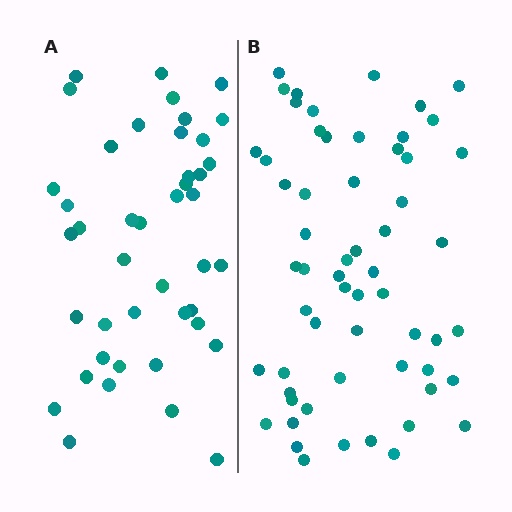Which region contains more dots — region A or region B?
Region B (the right region) has more dots.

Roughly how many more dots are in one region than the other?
Region B has approximately 15 more dots than region A.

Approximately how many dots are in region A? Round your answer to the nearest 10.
About 40 dots. (The exact count is 43, which rounds to 40.)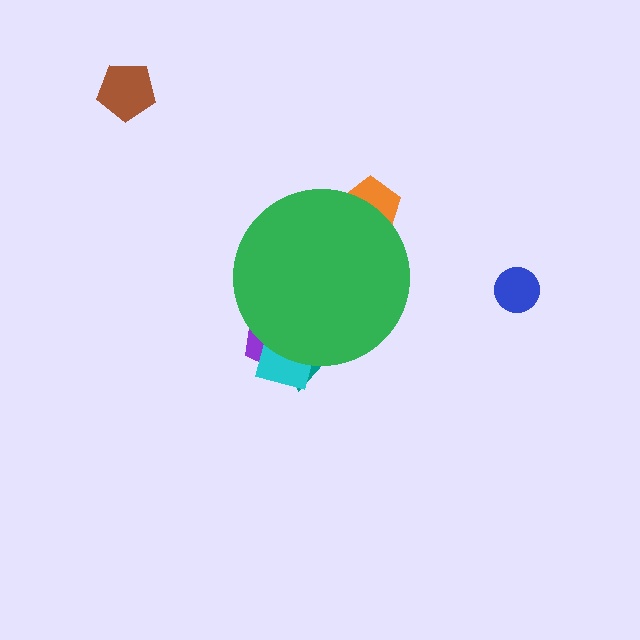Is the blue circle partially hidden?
No, the blue circle is fully visible.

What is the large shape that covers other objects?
A green circle.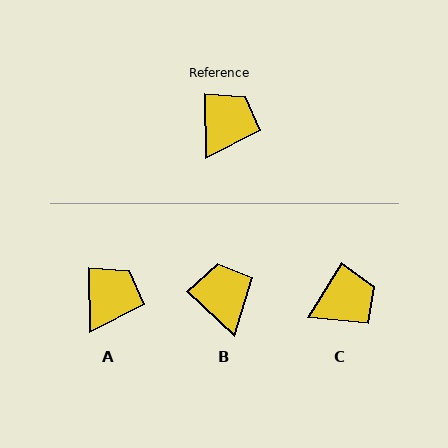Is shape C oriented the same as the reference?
No, it is off by about 33 degrees.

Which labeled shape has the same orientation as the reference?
A.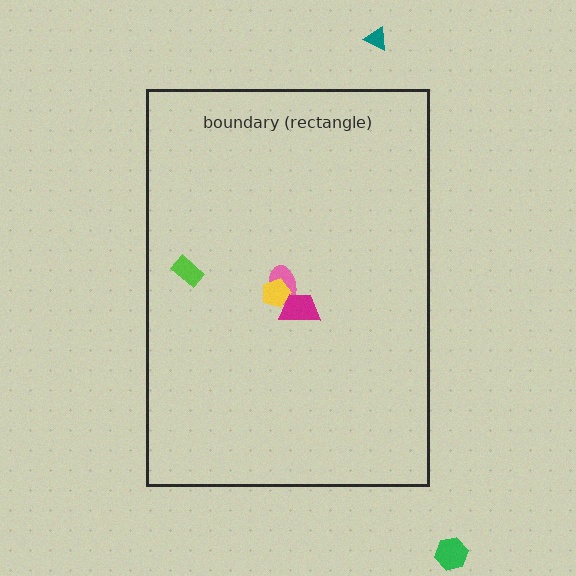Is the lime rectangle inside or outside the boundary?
Inside.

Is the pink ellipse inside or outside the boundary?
Inside.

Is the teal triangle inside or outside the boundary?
Outside.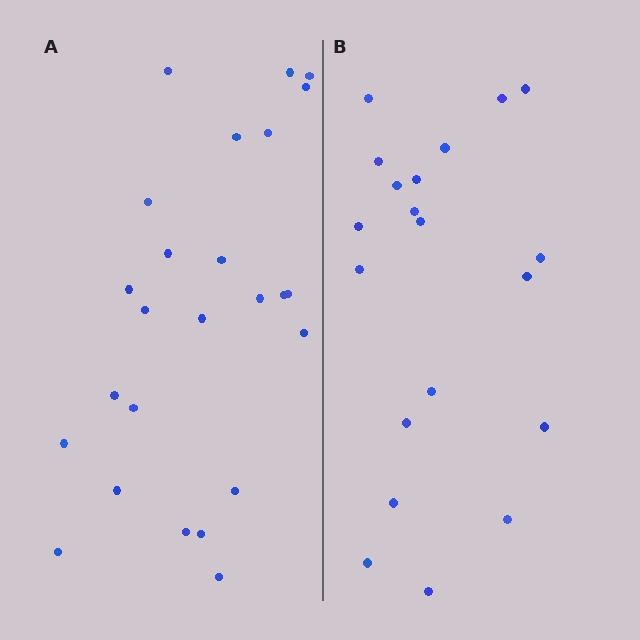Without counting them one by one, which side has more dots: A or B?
Region A (the left region) has more dots.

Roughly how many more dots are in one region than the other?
Region A has about 5 more dots than region B.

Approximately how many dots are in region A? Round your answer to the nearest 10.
About 20 dots. (The exact count is 25, which rounds to 20.)